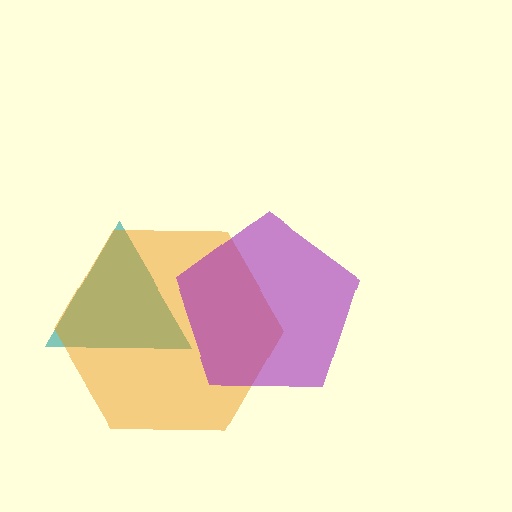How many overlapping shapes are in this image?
There are 3 overlapping shapes in the image.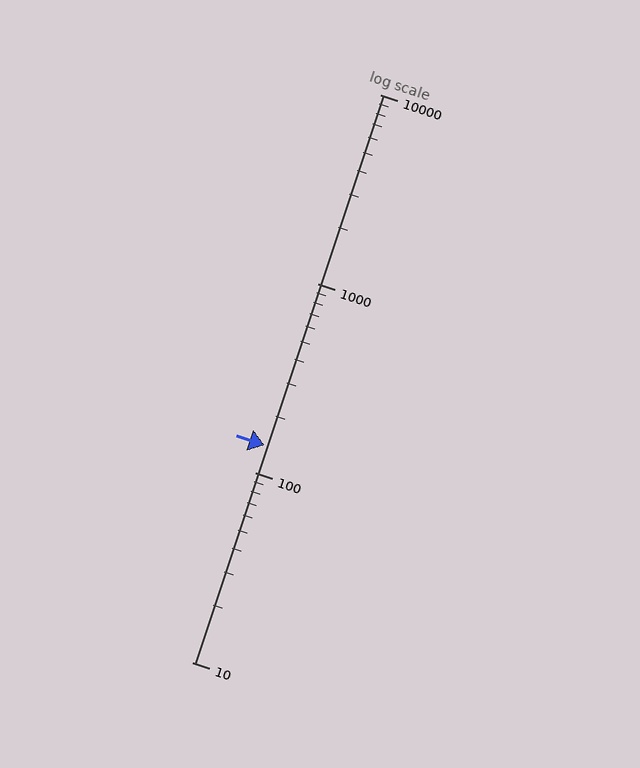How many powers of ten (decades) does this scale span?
The scale spans 3 decades, from 10 to 10000.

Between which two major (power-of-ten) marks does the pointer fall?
The pointer is between 100 and 1000.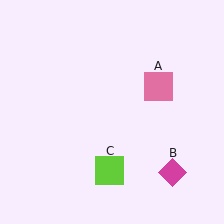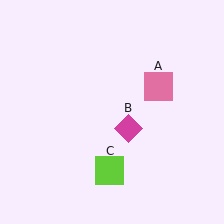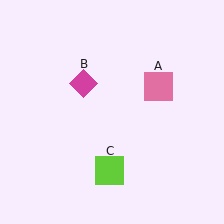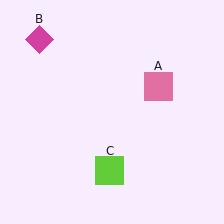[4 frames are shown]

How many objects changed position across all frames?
1 object changed position: magenta diamond (object B).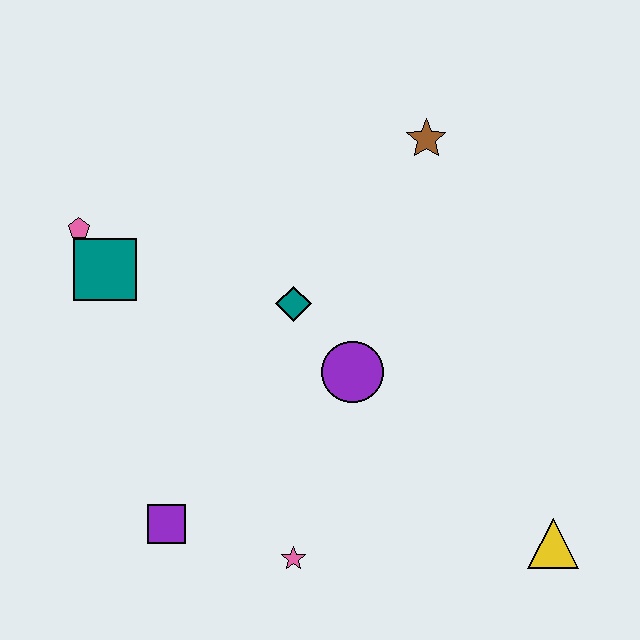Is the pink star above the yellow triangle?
No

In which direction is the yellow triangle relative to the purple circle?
The yellow triangle is to the right of the purple circle.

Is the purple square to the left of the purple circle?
Yes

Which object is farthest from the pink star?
The brown star is farthest from the pink star.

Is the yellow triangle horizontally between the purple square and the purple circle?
No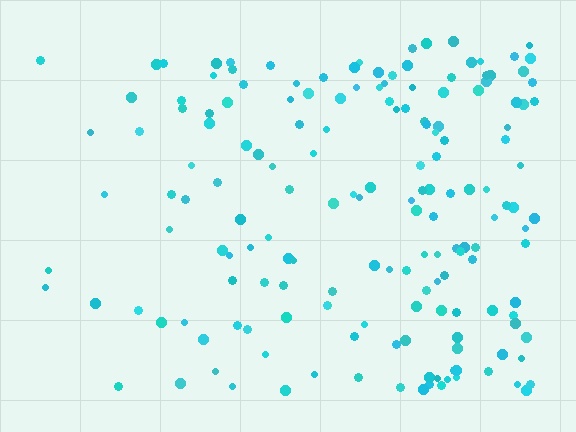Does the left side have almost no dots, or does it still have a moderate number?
Still a moderate number, just noticeably fewer than the right.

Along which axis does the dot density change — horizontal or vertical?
Horizontal.